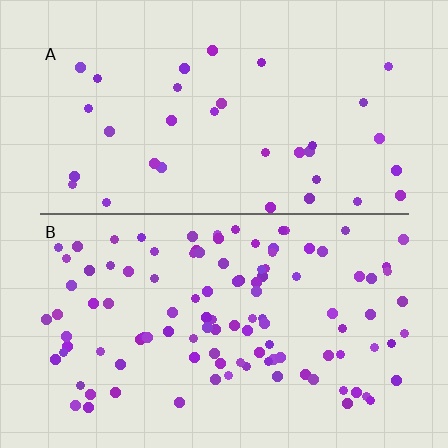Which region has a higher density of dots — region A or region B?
B (the bottom).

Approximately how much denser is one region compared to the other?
Approximately 3.1× — region B over region A.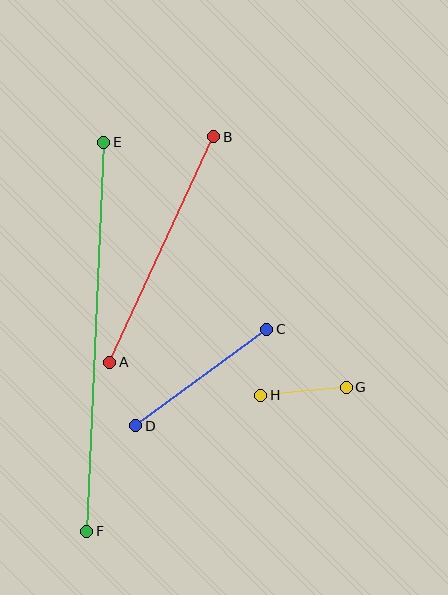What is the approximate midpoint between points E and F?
The midpoint is at approximately (95, 337) pixels.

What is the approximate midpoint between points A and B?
The midpoint is at approximately (162, 250) pixels.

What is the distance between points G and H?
The distance is approximately 86 pixels.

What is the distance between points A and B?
The distance is approximately 248 pixels.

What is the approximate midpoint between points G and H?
The midpoint is at approximately (304, 391) pixels.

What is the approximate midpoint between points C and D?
The midpoint is at approximately (201, 378) pixels.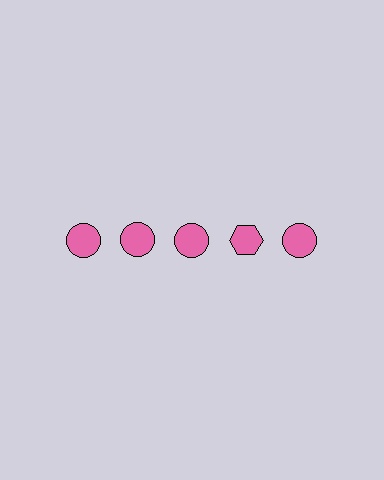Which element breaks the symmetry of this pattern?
The pink hexagon in the top row, second from right column breaks the symmetry. All other shapes are pink circles.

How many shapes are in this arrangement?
There are 5 shapes arranged in a grid pattern.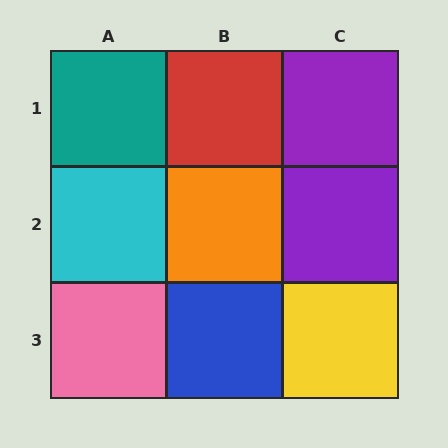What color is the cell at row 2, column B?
Orange.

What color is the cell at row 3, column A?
Pink.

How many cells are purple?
2 cells are purple.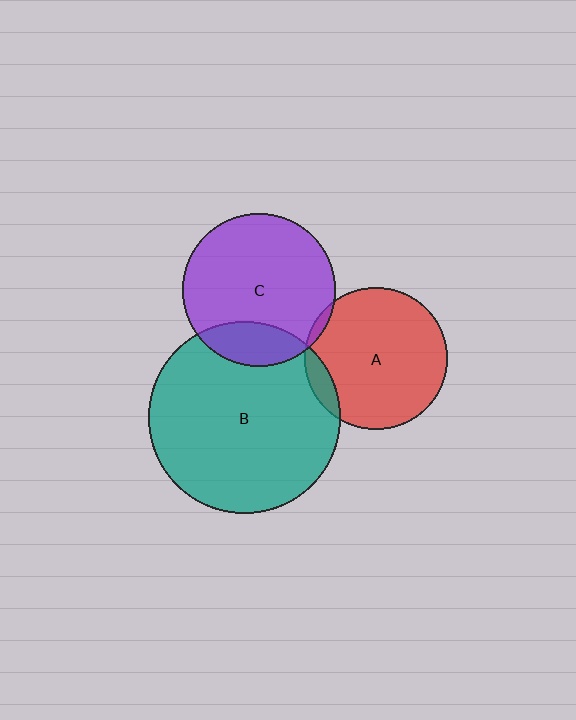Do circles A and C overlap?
Yes.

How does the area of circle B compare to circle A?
Approximately 1.8 times.